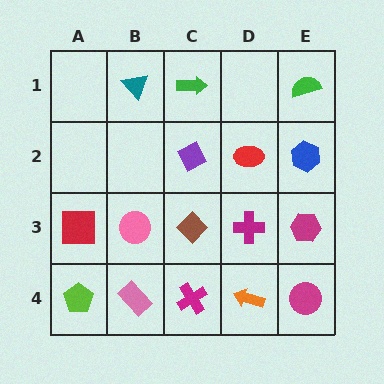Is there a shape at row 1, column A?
No, that cell is empty.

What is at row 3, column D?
A magenta cross.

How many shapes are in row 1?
3 shapes.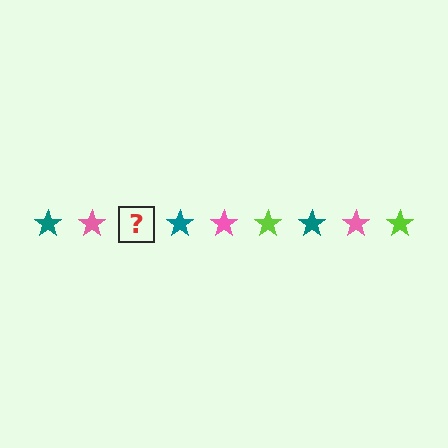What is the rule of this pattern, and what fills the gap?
The rule is that the pattern cycles through teal, pink, lime stars. The gap should be filled with a lime star.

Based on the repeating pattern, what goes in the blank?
The blank should be a lime star.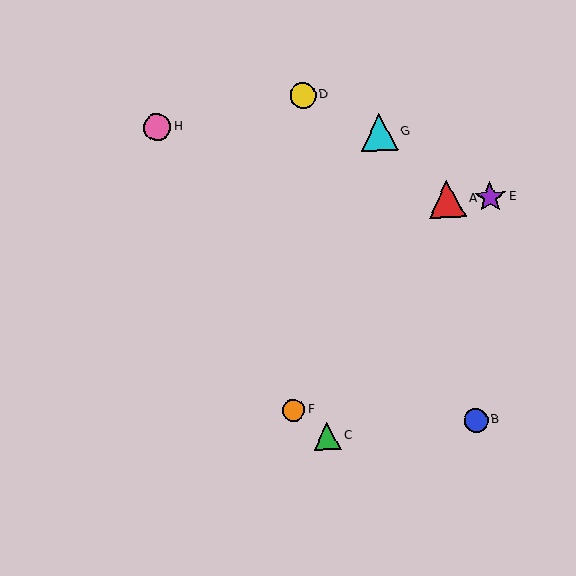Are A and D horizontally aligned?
No, A is at y≈199 and D is at y≈95.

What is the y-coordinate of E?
Object E is at y≈197.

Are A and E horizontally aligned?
Yes, both are at y≈199.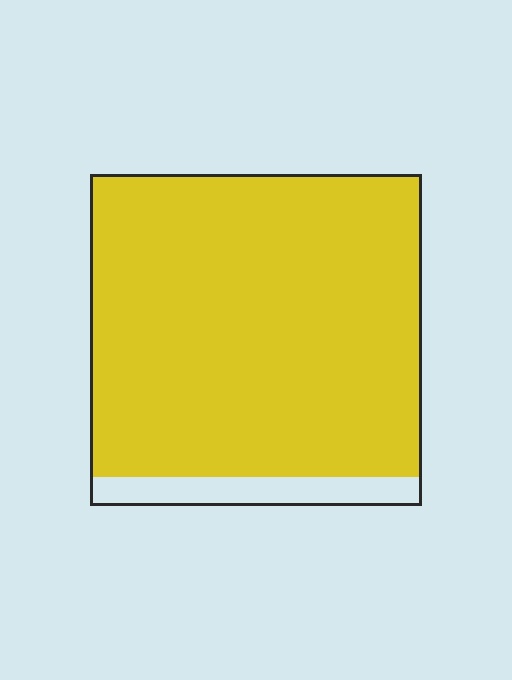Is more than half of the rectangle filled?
Yes.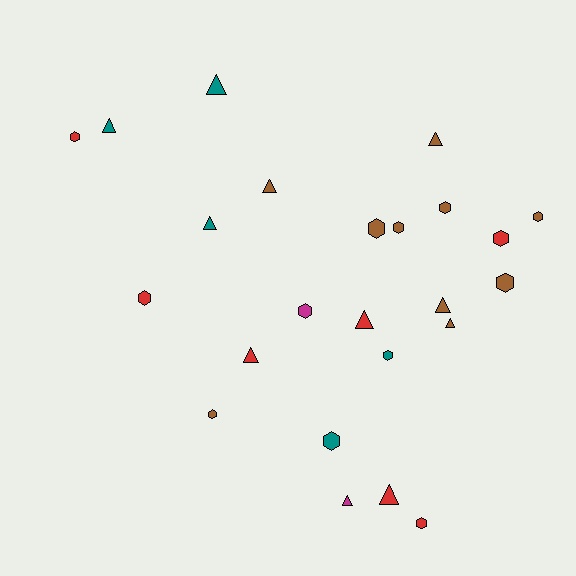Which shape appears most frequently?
Hexagon, with 13 objects.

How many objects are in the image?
There are 24 objects.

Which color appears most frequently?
Brown, with 10 objects.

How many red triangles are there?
There are 3 red triangles.